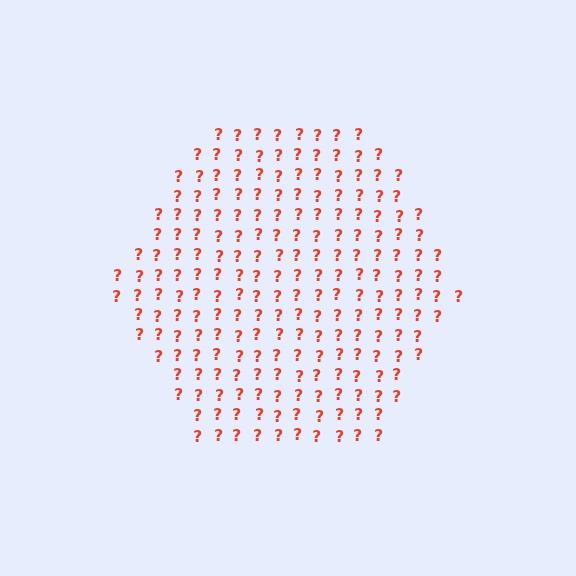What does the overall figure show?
The overall figure shows a hexagon.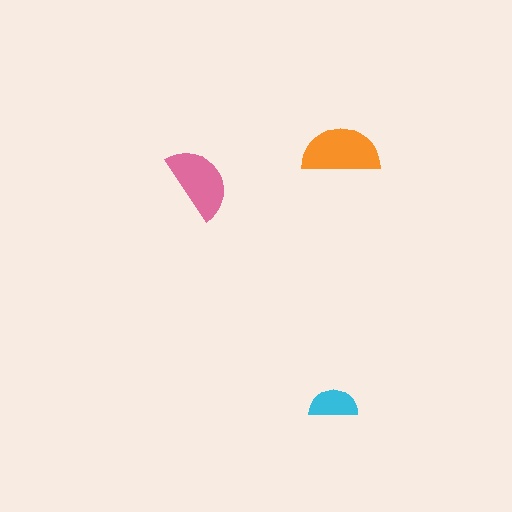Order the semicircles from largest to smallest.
the orange one, the pink one, the cyan one.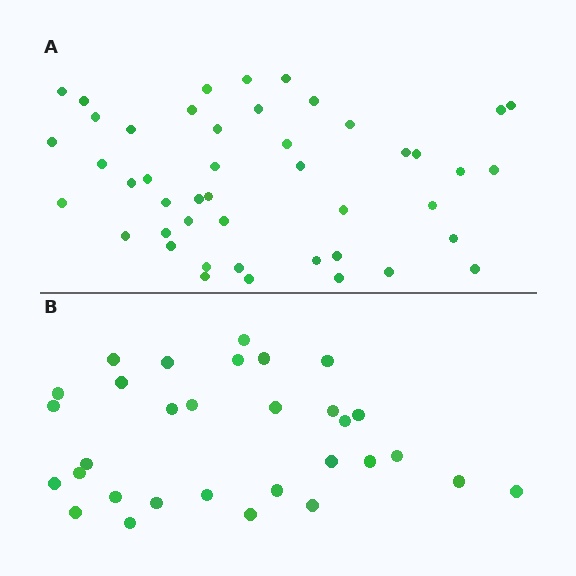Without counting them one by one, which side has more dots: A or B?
Region A (the top region) has more dots.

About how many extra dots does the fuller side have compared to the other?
Region A has approximately 15 more dots than region B.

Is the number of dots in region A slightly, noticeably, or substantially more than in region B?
Region A has substantially more. The ratio is roughly 1.5 to 1.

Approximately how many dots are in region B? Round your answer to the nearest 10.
About 30 dots. (The exact count is 31, which rounds to 30.)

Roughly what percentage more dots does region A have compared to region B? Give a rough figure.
About 50% more.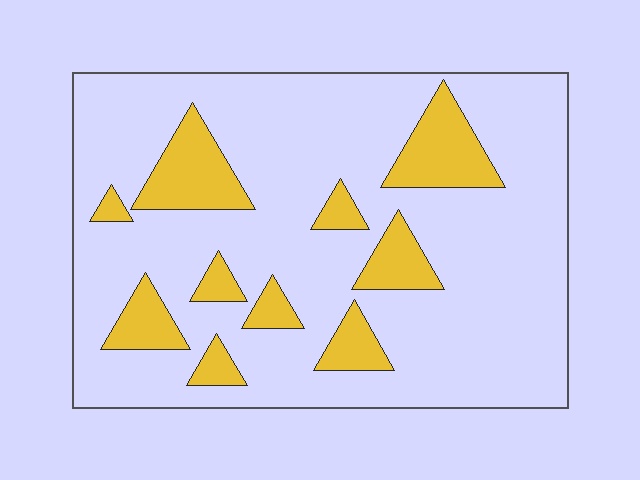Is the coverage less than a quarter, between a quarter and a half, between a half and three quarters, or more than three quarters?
Less than a quarter.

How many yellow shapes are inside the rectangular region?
10.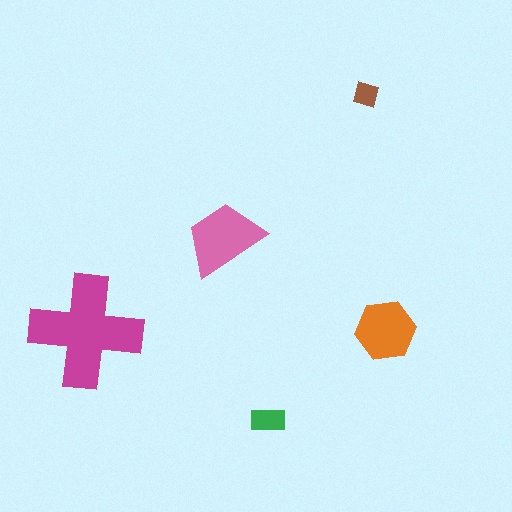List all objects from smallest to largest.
The brown diamond, the green rectangle, the orange hexagon, the pink trapezoid, the magenta cross.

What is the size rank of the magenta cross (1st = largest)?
1st.